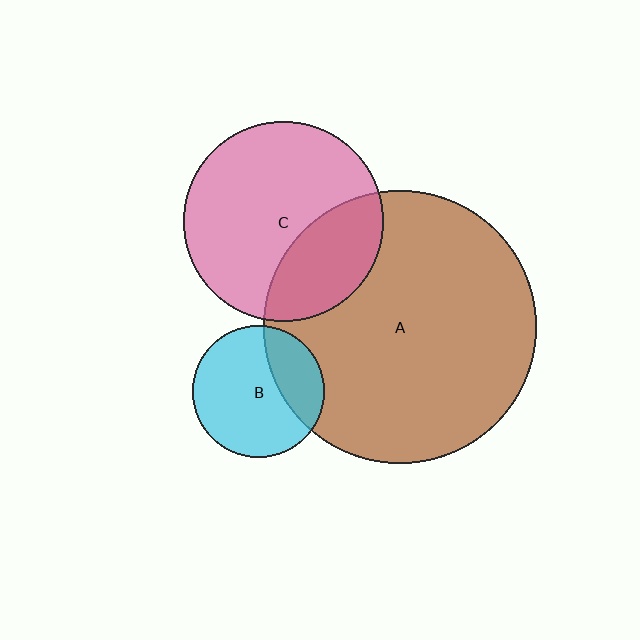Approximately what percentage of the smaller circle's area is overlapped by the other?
Approximately 30%.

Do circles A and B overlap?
Yes.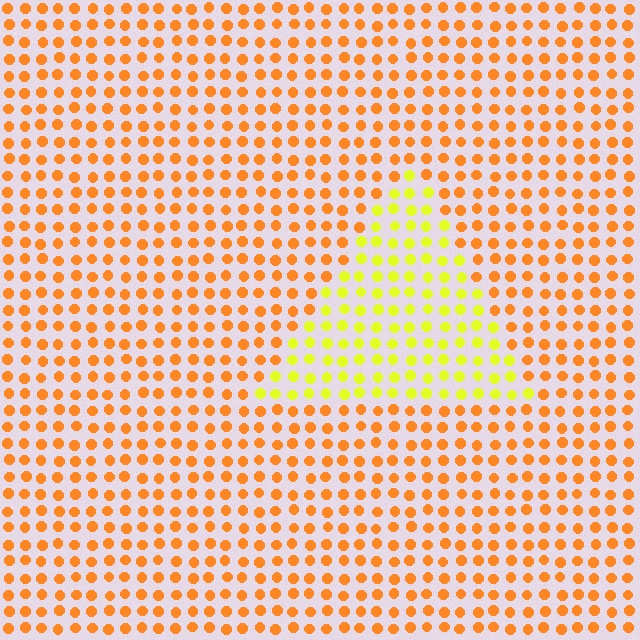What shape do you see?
I see a triangle.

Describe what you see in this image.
The image is filled with small orange elements in a uniform arrangement. A triangle-shaped region is visible where the elements are tinted to a slightly different hue, forming a subtle color boundary.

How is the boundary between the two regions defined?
The boundary is defined purely by a slight shift in hue (about 41 degrees). Spacing, size, and orientation are identical on both sides.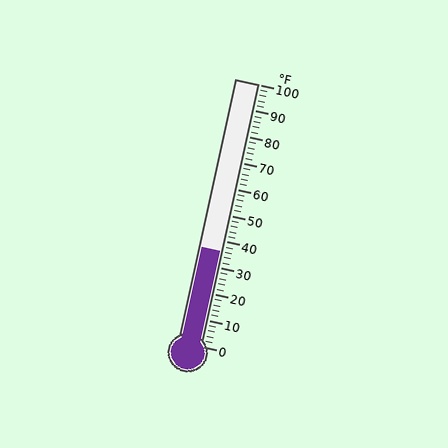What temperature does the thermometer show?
The thermometer shows approximately 36°F.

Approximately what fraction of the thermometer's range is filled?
The thermometer is filled to approximately 35% of its range.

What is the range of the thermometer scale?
The thermometer scale ranges from 0°F to 100°F.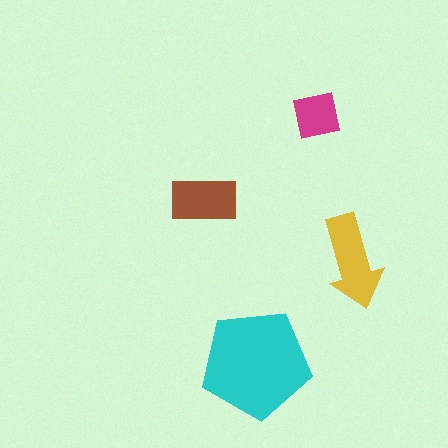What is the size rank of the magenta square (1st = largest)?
4th.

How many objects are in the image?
There are 4 objects in the image.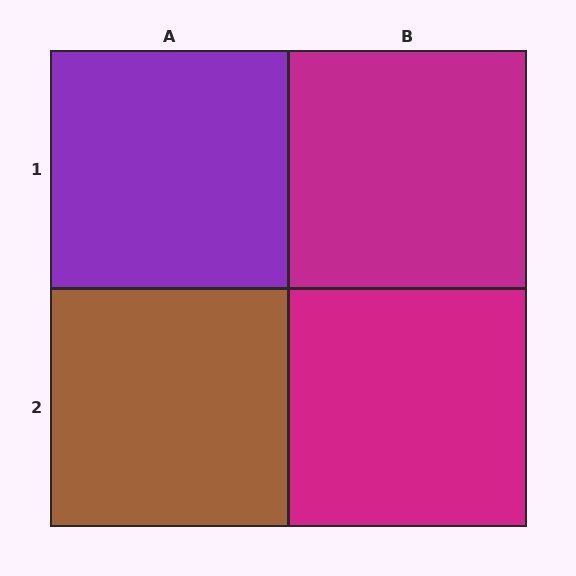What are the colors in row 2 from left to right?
Brown, magenta.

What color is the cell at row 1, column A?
Purple.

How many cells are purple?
1 cell is purple.